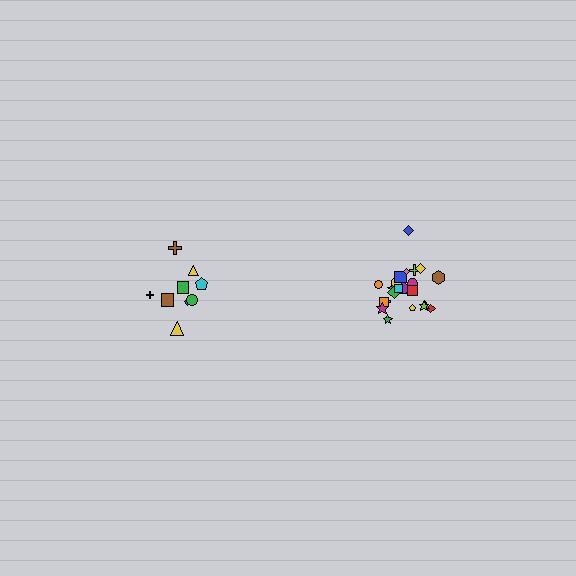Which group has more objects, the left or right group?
The right group.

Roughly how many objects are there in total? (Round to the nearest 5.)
Roughly 30 objects in total.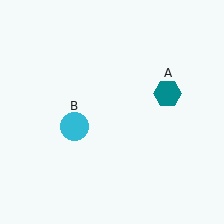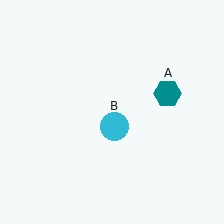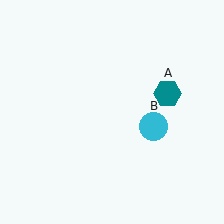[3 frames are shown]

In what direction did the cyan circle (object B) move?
The cyan circle (object B) moved right.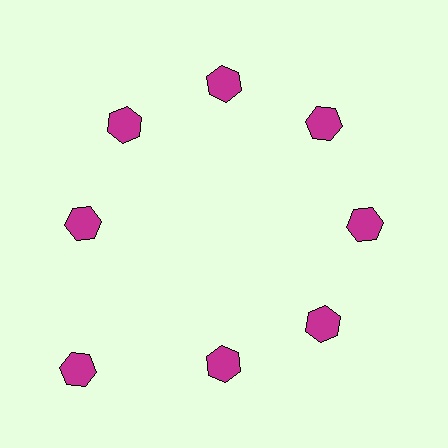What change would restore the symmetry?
The symmetry would be restored by moving it inward, back onto the ring so that all 8 hexagons sit at equal angles and equal distance from the center.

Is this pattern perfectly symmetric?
No. The 8 magenta hexagons are arranged in a ring, but one element near the 8 o'clock position is pushed outward from the center, breaking the 8-fold rotational symmetry.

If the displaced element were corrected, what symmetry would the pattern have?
It would have 8-fold rotational symmetry — the pattern would map onto itself every 45 degrees.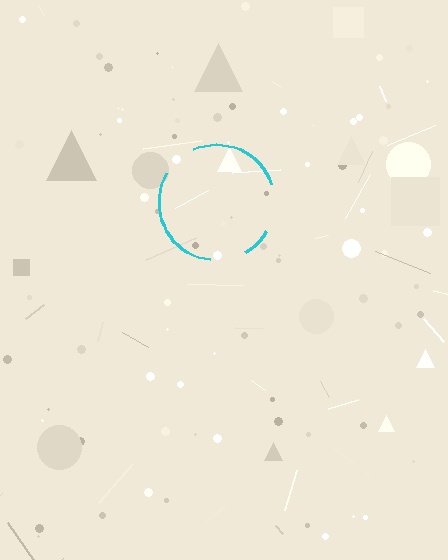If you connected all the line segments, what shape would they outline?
They would outline a circle.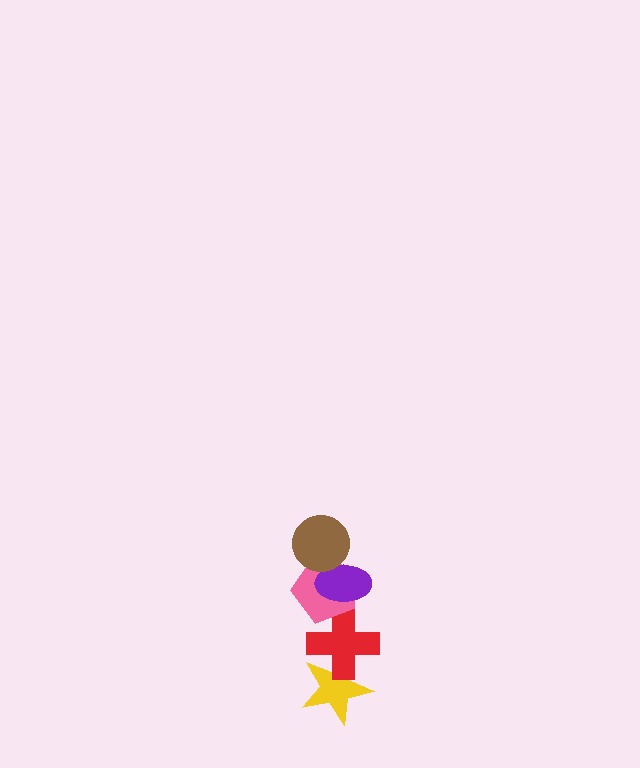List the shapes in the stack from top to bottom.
From top to bottom: the brown circle, the purple ellipse, the pink pentagon, the red cross, the yellow star.